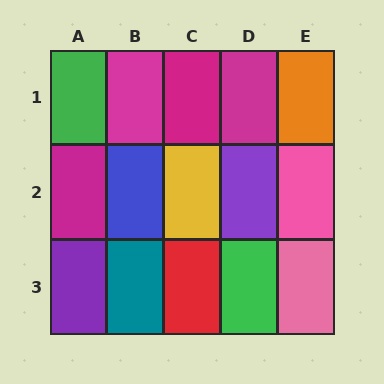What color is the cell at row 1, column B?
Magenta.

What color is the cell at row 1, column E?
Orange.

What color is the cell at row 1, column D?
Magenta.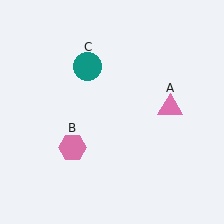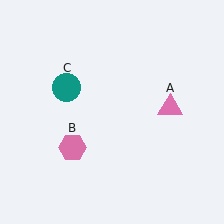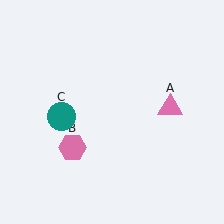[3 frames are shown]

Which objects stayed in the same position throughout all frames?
Pink triangle (object A) and pink hexagon (object B) remained stationary.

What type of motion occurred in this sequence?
The teal circle (object C) rotated counterclockwise around the center of the scene.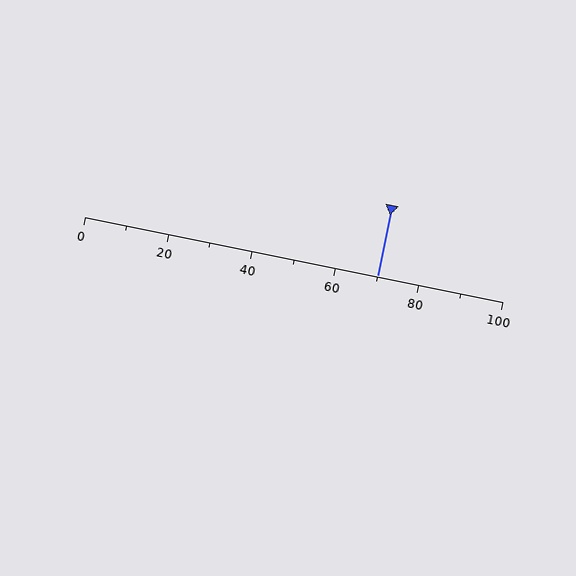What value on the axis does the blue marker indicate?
The marker indicates approximately 70.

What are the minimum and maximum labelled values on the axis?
The axis runs from 0 to 100.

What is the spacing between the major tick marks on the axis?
The major ticks are spaced 20 apart.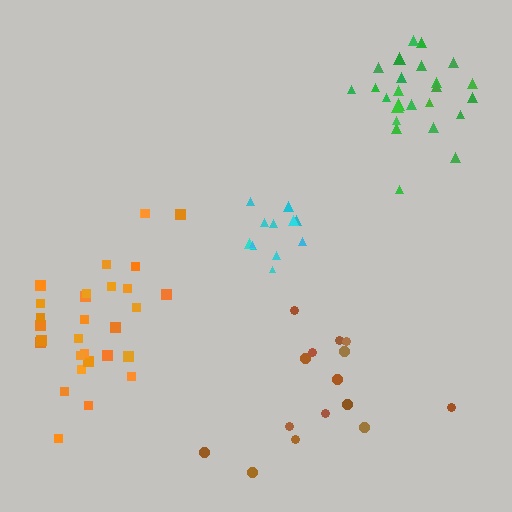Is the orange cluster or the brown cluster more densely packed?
Orange.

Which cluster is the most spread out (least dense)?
Brown.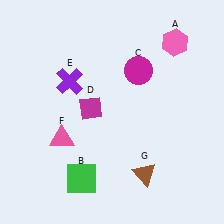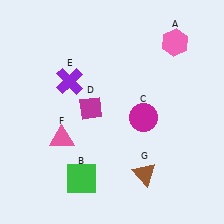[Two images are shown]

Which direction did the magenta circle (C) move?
The magenta circle (C) moved down.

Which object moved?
The magenta circle (C) moved down.